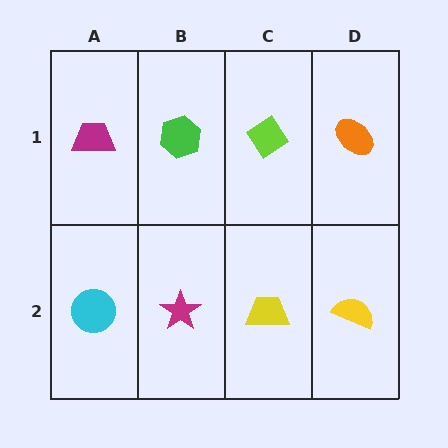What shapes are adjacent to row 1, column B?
A magenta star (row 2, column B), a magenta trapezoid (row 1, column A), a lime diamond (row 1, column C).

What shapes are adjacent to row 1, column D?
A yellow semicircle (row 2, column D), a lime diamond (row 1, column C).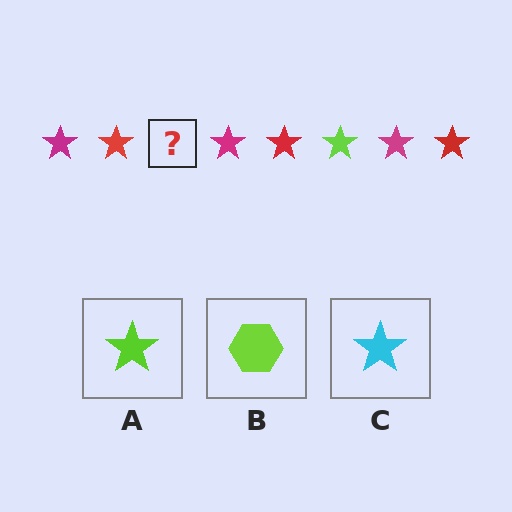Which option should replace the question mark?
Option A.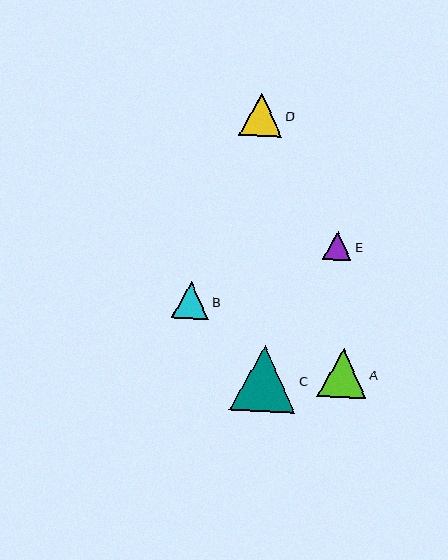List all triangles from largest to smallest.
From largest to smallest: C, A, D, B, E.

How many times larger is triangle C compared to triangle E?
Triangle C is approximately 2.3 times the size of triangle E.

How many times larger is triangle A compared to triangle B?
Triangle A is approximately 1.3 times the size of triangle B.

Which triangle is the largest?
Triangle C is the largest with a size of approximately 66 pixels.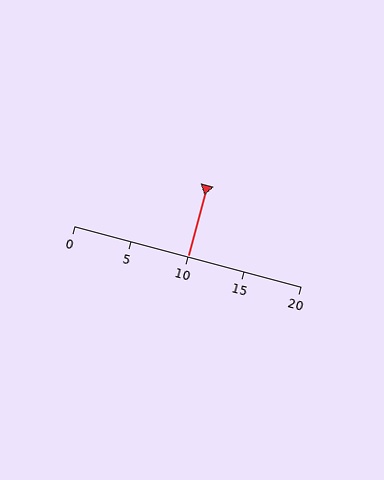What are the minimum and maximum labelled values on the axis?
The axis runs from 0 to 20.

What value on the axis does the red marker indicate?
The marker indicates approximately 10.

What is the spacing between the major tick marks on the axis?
The major ticks are spaced 5 apart.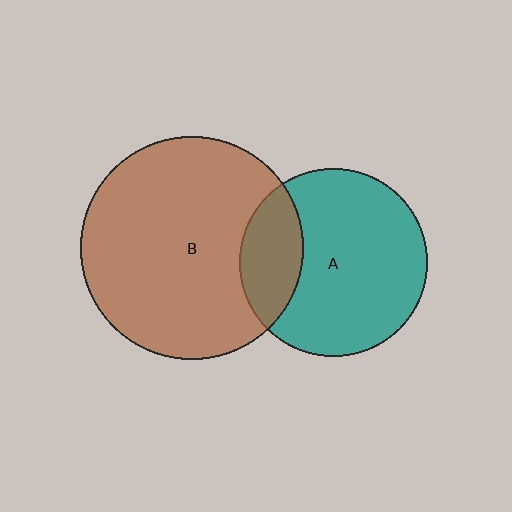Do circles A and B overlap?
Yes.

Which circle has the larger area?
Circle B (brown).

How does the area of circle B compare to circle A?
Approximately 1.4 times.